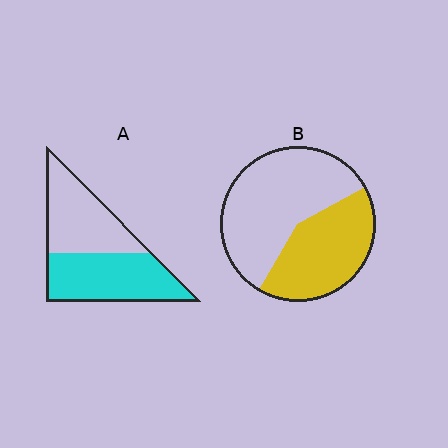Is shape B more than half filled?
No.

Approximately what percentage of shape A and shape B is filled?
A is approximately 55% and B is approximately 40%.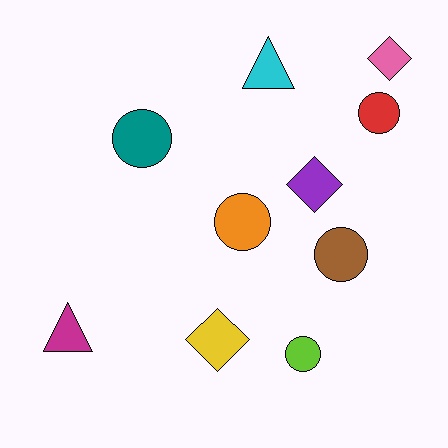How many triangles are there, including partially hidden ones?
There are 2 triangles.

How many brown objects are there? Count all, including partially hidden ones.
There is 1 brown object.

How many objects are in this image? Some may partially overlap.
There are 10 objects.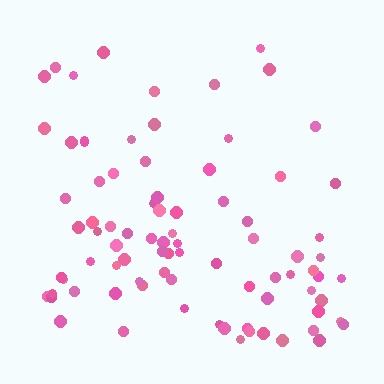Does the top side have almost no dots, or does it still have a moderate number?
Still a moderate number, just noticeably fewer than the bottom.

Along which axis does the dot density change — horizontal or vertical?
Vertical.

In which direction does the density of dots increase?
From top to bottom, with the bottom side densest.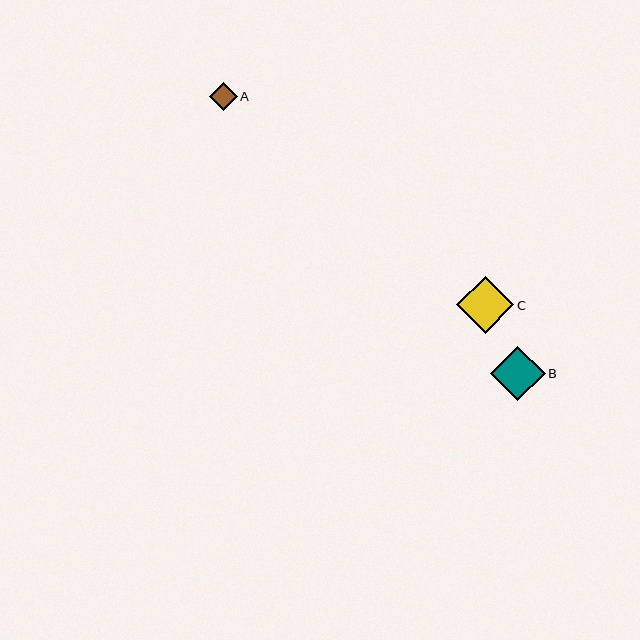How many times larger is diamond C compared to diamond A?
Diamond C is approximately 2.0 times the size of diamond A.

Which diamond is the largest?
Diamond C is the largest with a size of approximately 57 pixels.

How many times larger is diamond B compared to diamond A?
Diamond B is approximately 2.0 times the size of diamond A.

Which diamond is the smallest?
Diamond A is the smallest with a size of approximately 28 pixels.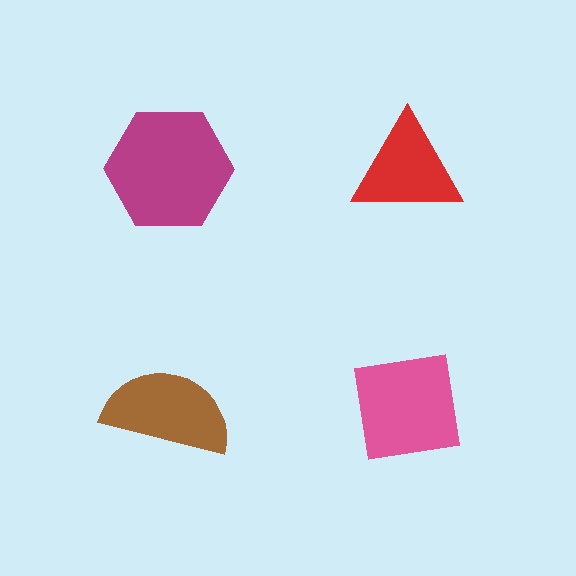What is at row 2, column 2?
A pink square.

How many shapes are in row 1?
2 shapes.